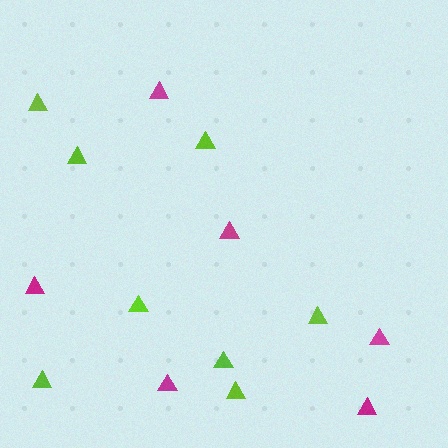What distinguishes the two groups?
There are 2 groups: one group of magenta triangles (6) and one group of lime triangles (8).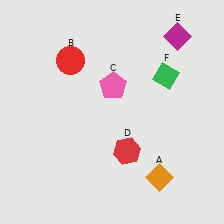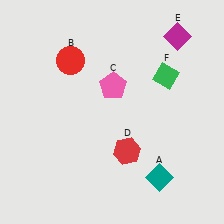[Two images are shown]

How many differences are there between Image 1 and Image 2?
There is 1 difference between the two images.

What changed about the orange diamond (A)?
In Image 1, A is orange. In Image 2, it changed to teal.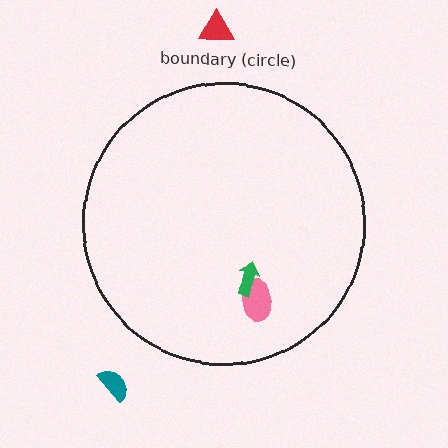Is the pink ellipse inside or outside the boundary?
Inside.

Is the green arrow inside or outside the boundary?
Inside.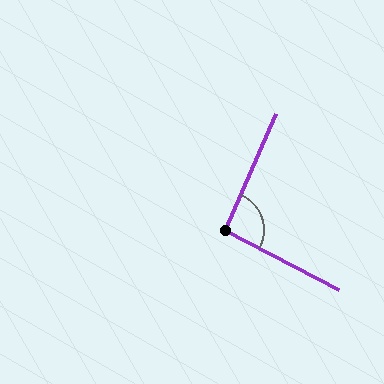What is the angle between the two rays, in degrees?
Approximately 94 degrees.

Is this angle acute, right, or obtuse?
It is approximately a right angle.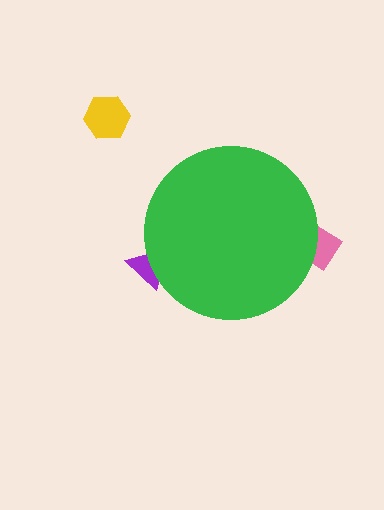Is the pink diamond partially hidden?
Yes, the pink diamond is partially hidden behind the green circle.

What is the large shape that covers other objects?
A green circle.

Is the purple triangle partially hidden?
Yes, the purple triangle is partially hidden behind the green circle.